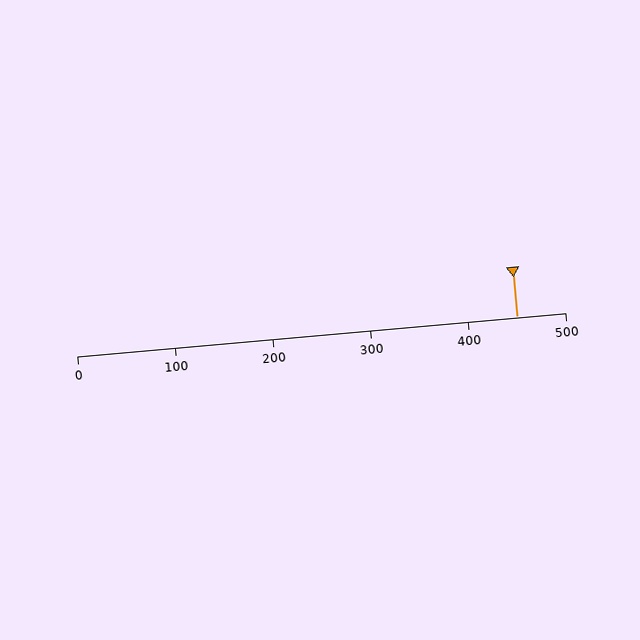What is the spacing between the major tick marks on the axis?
The major ticks are spaced 100 apart.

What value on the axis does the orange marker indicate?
The marker indicates approximately 450.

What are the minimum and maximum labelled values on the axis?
The axis runs from 0 to 500.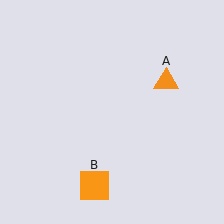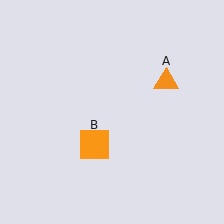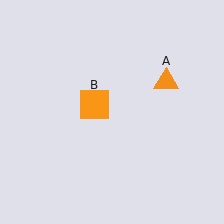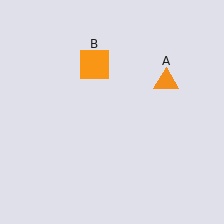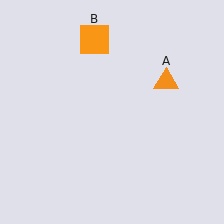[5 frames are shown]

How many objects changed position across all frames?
1 object changed position: orange square (object B).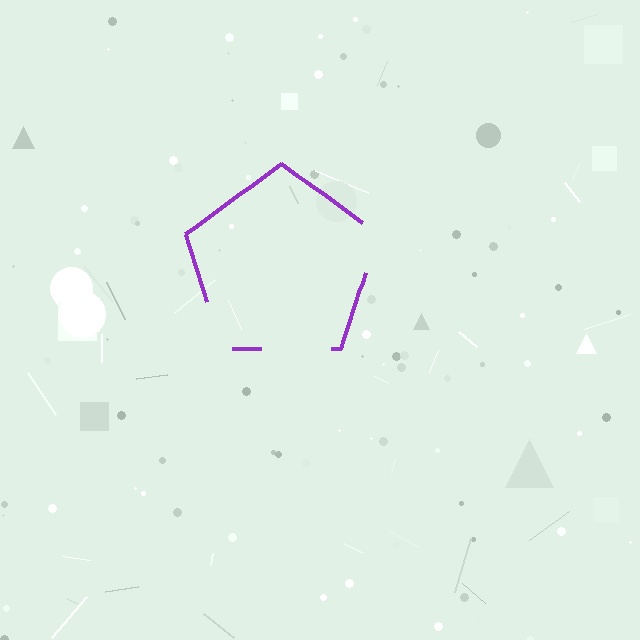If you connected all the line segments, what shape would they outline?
They would outline a pentagon.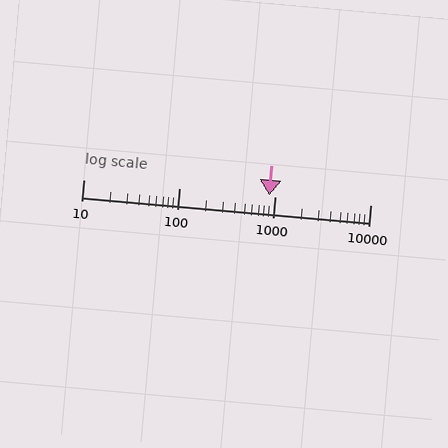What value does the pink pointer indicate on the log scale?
The pointer indicates approximately 870.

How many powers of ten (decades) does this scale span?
The scale spans 3 decades, from 10 to 10000.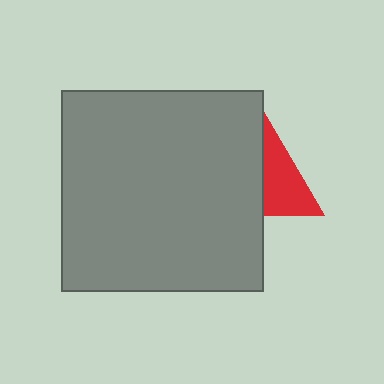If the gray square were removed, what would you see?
You would see the complete red triangle.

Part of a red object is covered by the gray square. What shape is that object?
It is a triangle.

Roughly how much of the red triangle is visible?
A small part of it is visible (roughly 44%).